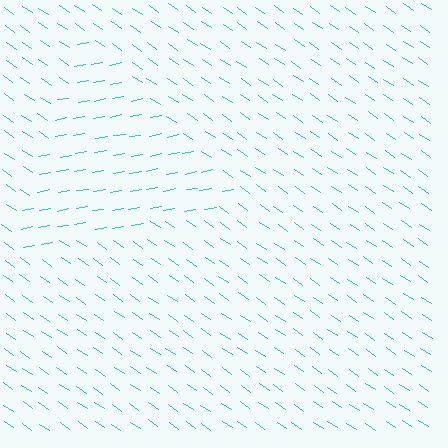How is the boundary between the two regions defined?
The boundary is defined purely by a change in line orientation (approximately 45 degrees difference). All lines are the same color and thickness.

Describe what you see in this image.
The image is filled with small cyan line segments. A triangle region in the image has lines oriented differently from the surrounding lines, creating a visible texture boundary.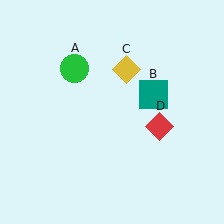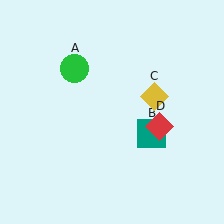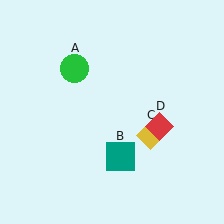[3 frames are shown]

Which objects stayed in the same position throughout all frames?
Green circle (object A) and red diamond (object D) remained stationary.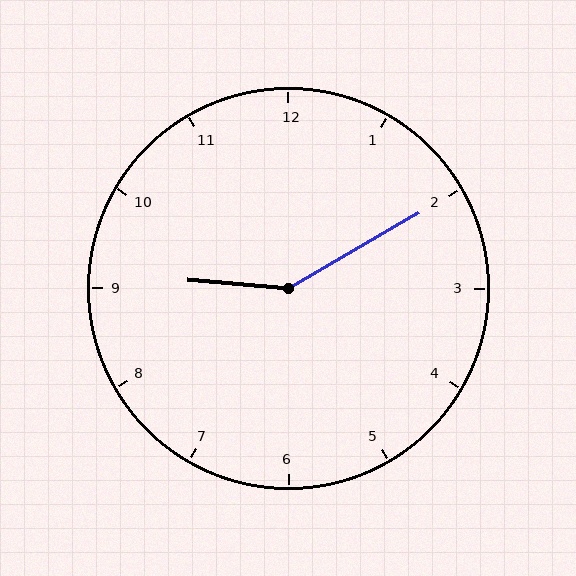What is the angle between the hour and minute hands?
Approximately 145 degrees.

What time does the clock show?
9:10.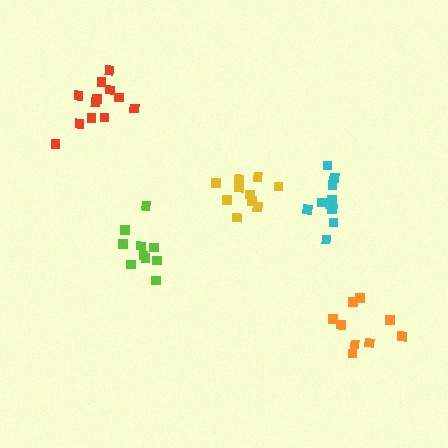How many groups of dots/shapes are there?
There are 5 groups.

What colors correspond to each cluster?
The clusters are colored: yellow, lime, red, cyan, orange.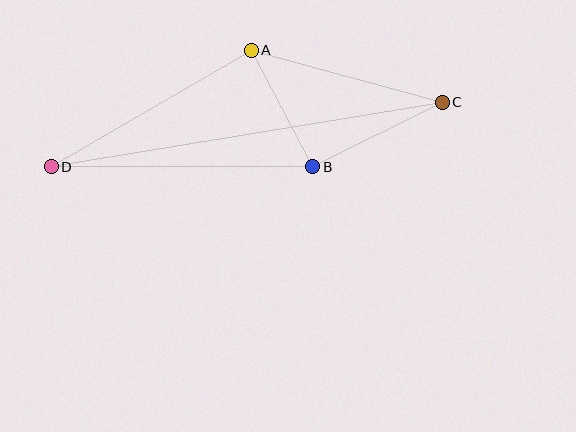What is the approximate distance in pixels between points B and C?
The distance between B and C is approximately 145 pixels.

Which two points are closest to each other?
Points A and B are closest to each other.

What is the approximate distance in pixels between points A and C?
The distance between A and C is approximately 198 pixels.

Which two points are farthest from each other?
Points C and D are farthest from each other.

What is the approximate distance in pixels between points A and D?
The distance between A and D is approximately 231 pixels.